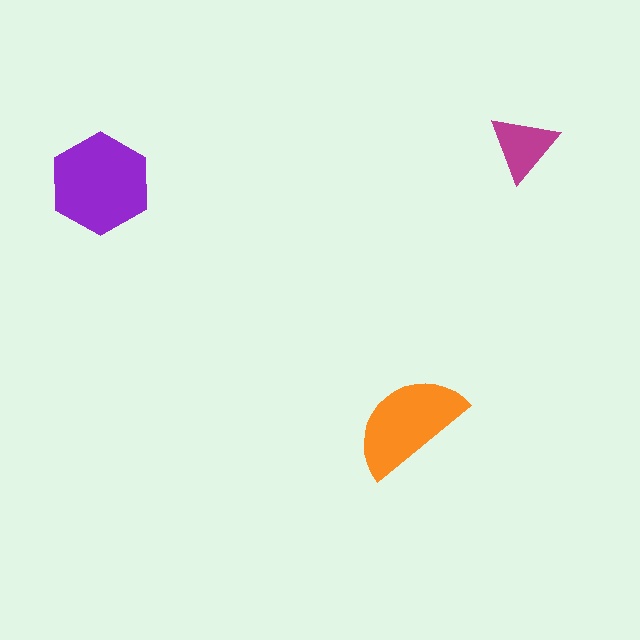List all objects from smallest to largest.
The magenta triangle, the orange semicircle, the purple hexagon.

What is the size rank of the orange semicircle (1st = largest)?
2nd.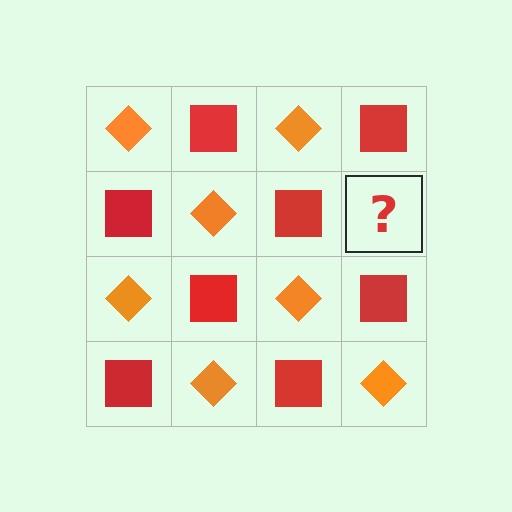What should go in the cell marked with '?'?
The missing cell should contain an orange diamond.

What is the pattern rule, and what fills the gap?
The rule is that it alternates orange diamond and red square in a checkerboard pattern. The gap should be filled with an orange diamond.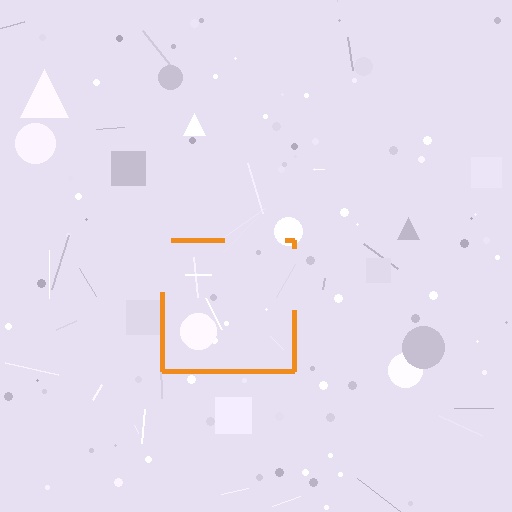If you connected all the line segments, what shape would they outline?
They would outline a square.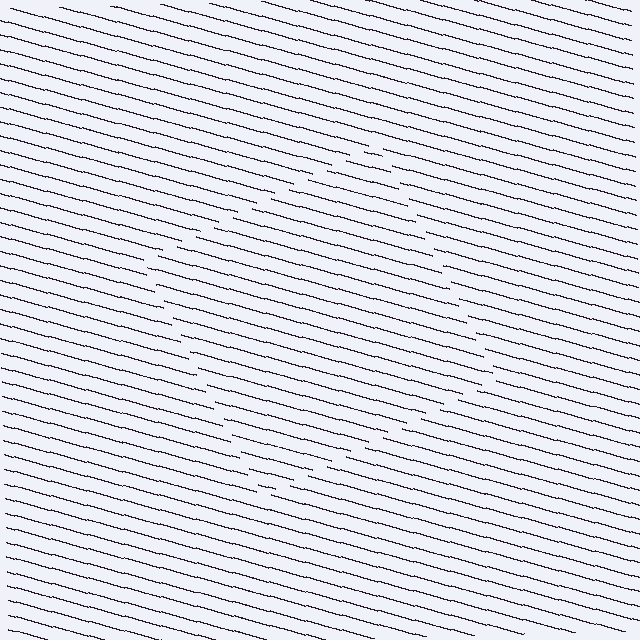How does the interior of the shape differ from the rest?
The interior of the shape contains the same grating, shifted by half a period — the contour is defined by the phase discontinuity where line-ends from the inner and outer gratings abut.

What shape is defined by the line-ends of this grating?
An illusory square. The interior of the shape contains the same grating, shifted by half a period — the contour is defined by the phase discontinuity where line-ends from the inner and outer gratings abut.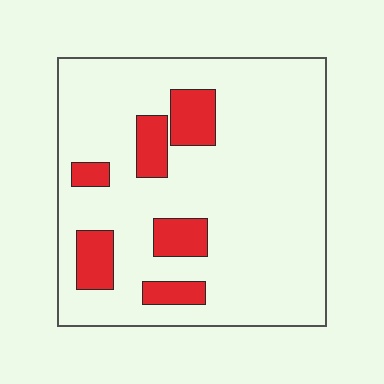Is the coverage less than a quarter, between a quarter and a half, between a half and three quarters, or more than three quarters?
Less than a quarter.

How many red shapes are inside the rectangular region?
6.